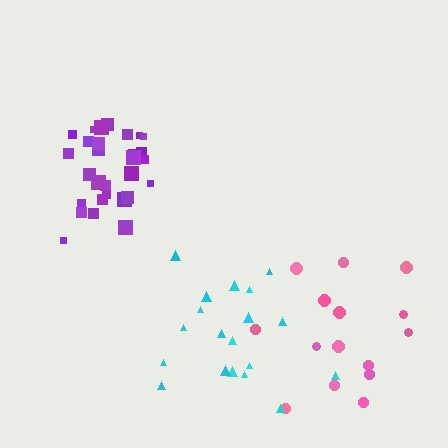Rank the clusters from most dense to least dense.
purple, cyan, pink.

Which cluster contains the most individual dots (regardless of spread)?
Purple (29).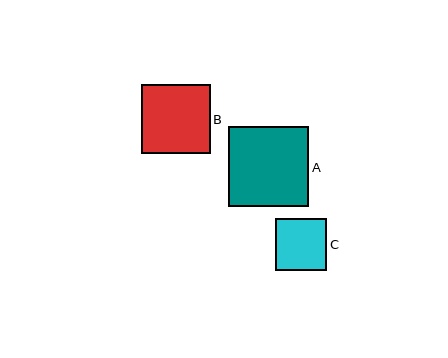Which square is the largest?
Square A is the largest with a size of approximately 81 pixels.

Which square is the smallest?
Square C is the smallest with a size of approximately 52 pixels.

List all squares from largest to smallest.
From largest to smallest: A, B, C.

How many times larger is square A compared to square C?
Square A is approximately 1.6 times the size of square C.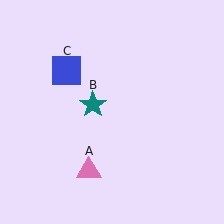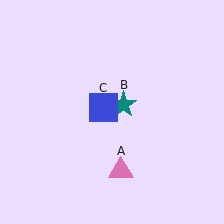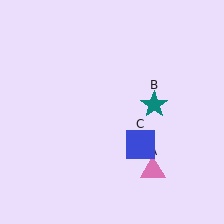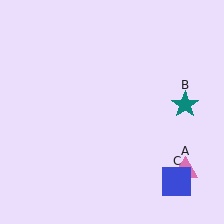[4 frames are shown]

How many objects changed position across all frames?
3 objects changed position: pink triangle (object A), teal star (object B), blue square (object C).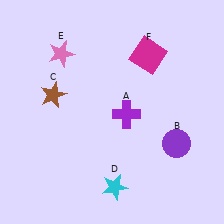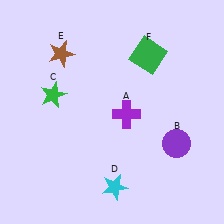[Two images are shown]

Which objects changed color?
C changed from brown to green. E changed from pink to brown. F changed from magenta to green.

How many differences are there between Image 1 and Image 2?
There are 3 differences between the two images.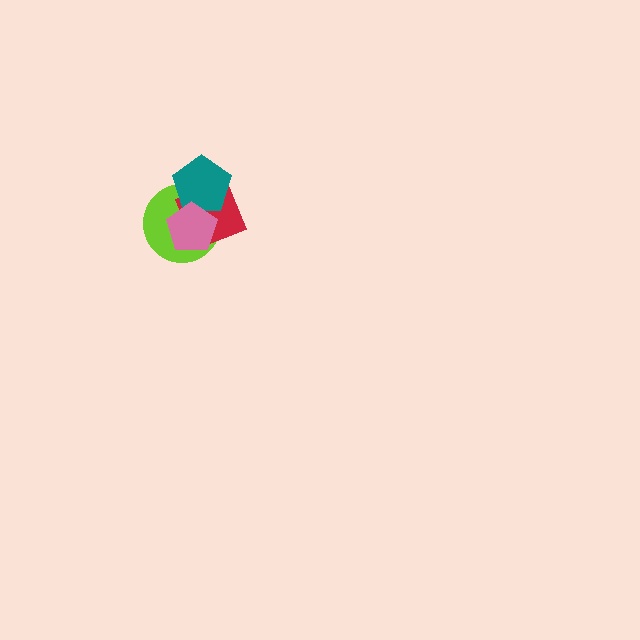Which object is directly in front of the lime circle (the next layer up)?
The red diamond is directly in front of the lime circle.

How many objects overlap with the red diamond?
3 objects overlap with the red diamond.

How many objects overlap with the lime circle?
3 objects overlap with the lime circle.